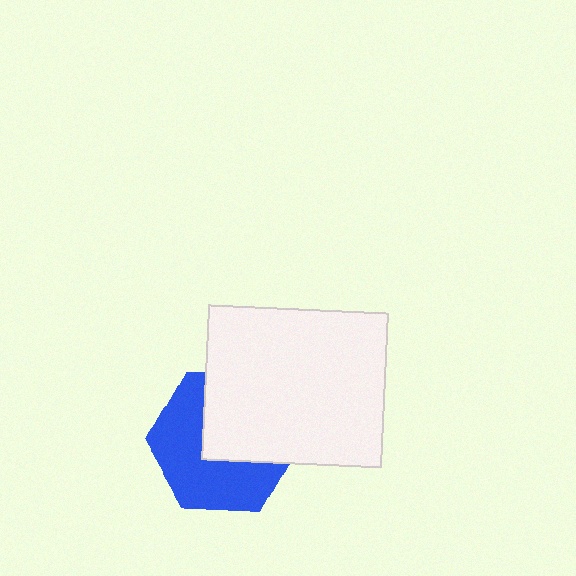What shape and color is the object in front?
The object in front is a white rectangle.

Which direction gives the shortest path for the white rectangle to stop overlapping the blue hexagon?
Moving toward the upper-right gives the shortest separation.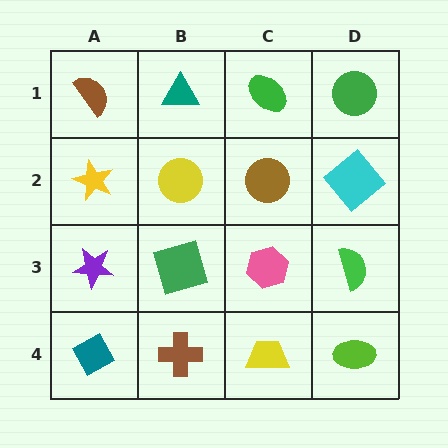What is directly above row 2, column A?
A brown semicircle.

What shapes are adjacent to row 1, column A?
A yellow star (row 2, column A), a teal triangle (row 1, column B).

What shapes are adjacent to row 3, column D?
A cyan diamond (row 2, column D), a lime ellipse (row 4, column D), a pink hexagon (row 3, column C).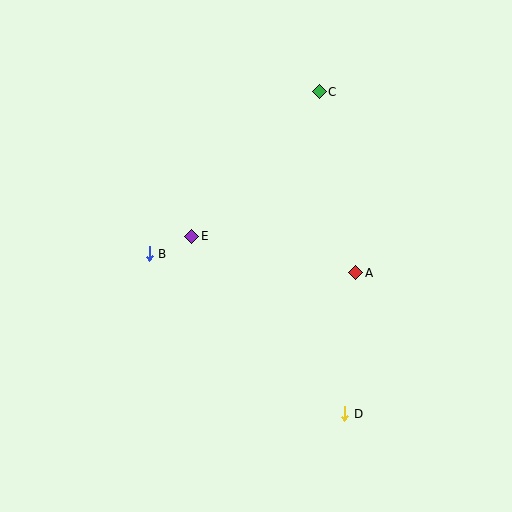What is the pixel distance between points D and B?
The distance between D and B is 253 pixels.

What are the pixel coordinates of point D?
Point D is at (345, 414).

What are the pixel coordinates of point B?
Point B is at (149, 254).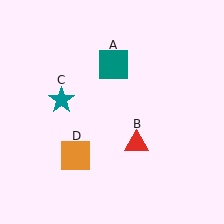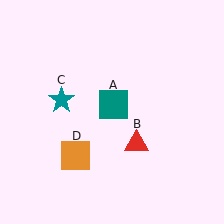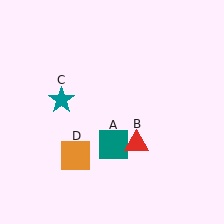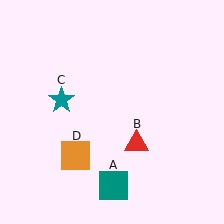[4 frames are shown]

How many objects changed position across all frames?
1 object changed position: teal square (object A).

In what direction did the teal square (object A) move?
The teal square (object A) moved down.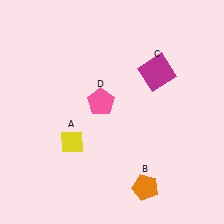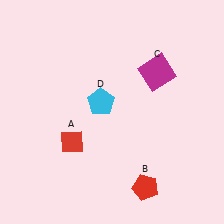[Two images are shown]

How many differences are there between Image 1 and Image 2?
There are 3 differences between the two images.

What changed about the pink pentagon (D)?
In Image 1, D is pink. In Image 2, it changed to cyan.